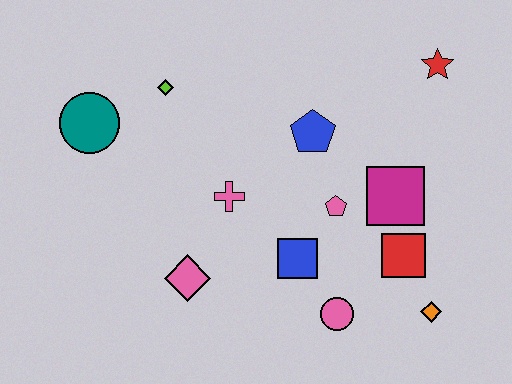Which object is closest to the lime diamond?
The teal circle is closest to the lime diamond.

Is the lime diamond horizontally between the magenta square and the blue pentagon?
No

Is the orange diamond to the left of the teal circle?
No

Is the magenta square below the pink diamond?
No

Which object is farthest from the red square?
The teal circle is farthest from the red square.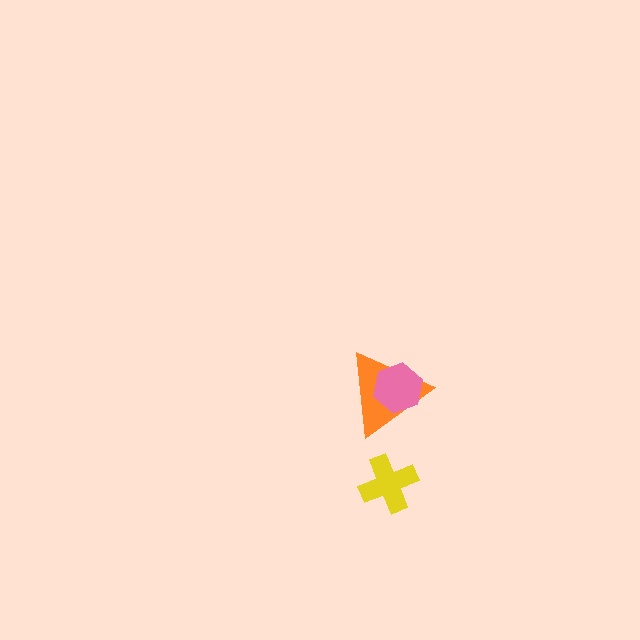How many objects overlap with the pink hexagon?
1 object overlaps with the pink hexagon.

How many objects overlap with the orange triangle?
1 object overlaps with the orange triangle.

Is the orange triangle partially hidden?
Yes, it is partially covered by another shape.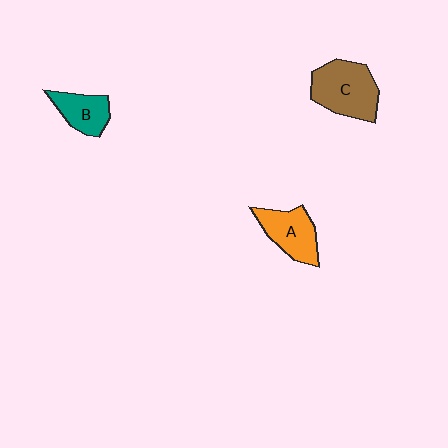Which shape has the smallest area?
Shape B (teal).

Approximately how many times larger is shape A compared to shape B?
Approximately 1.3 times.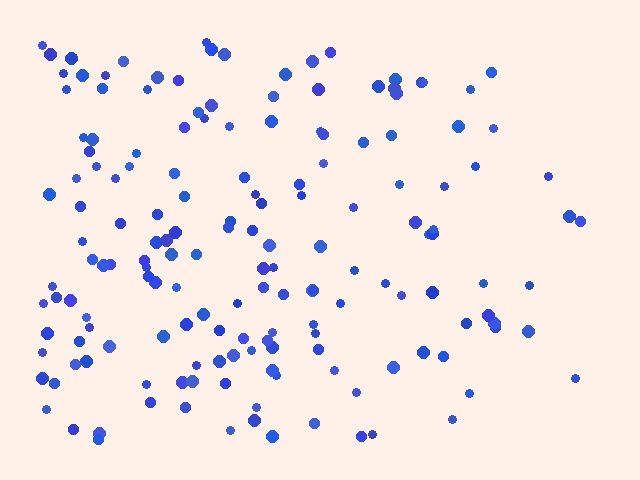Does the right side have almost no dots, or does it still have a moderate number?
Still a moderate number, just noticeably fewer than the left.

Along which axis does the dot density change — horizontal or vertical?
Horizontal.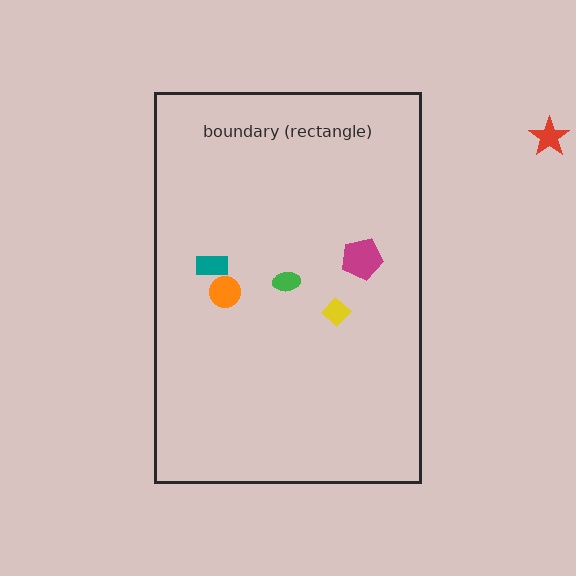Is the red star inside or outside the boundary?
Outside.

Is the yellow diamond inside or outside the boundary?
Inside.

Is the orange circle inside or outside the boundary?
Inside.